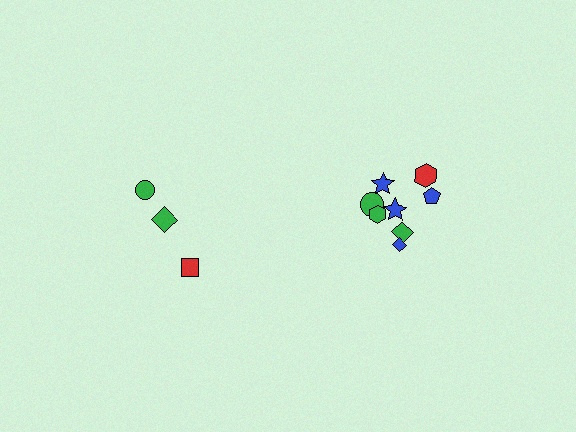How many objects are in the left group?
There are 3 objects.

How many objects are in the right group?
There are 8 objects.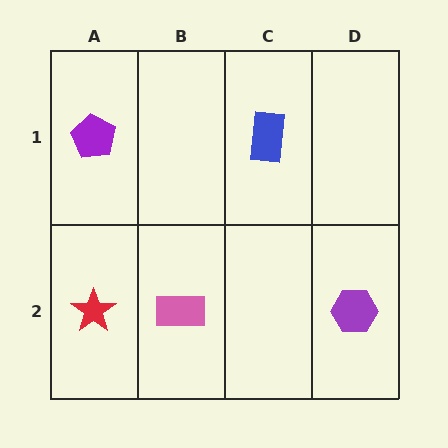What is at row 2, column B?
A pink rectangle.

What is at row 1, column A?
A purple pentagon.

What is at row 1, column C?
A blue rectangle.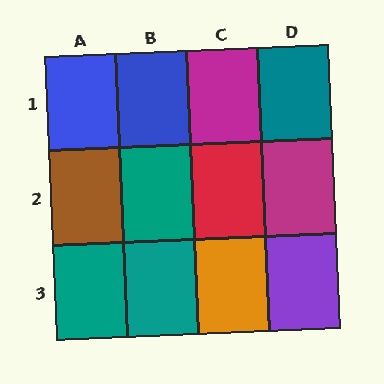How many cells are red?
1 cell is red.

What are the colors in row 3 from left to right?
Teal, teal, orange, purple.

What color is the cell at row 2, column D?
Magenta.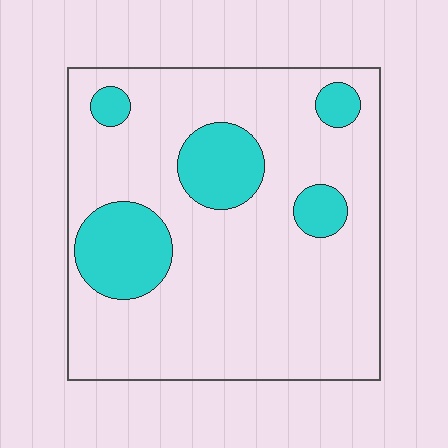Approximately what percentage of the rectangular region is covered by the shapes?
Approximately 20%.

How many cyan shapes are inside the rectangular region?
5.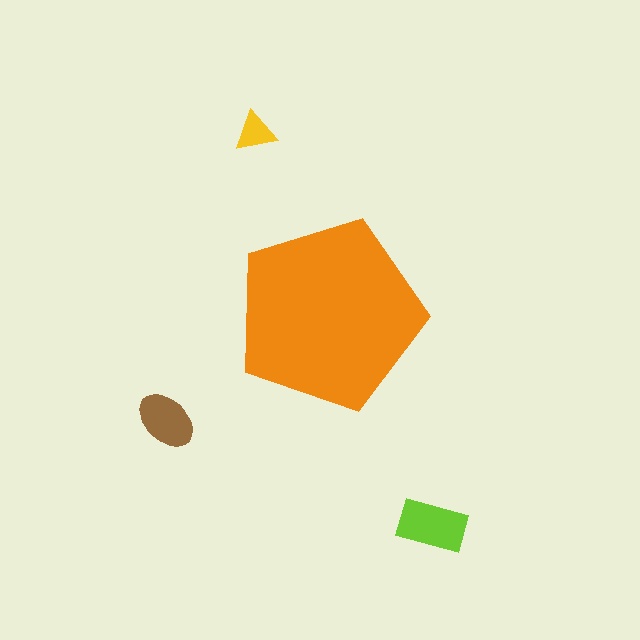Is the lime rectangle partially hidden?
No, the lime rectangle is fully visible.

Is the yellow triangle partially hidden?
No, the yellow triangle is fully visible.